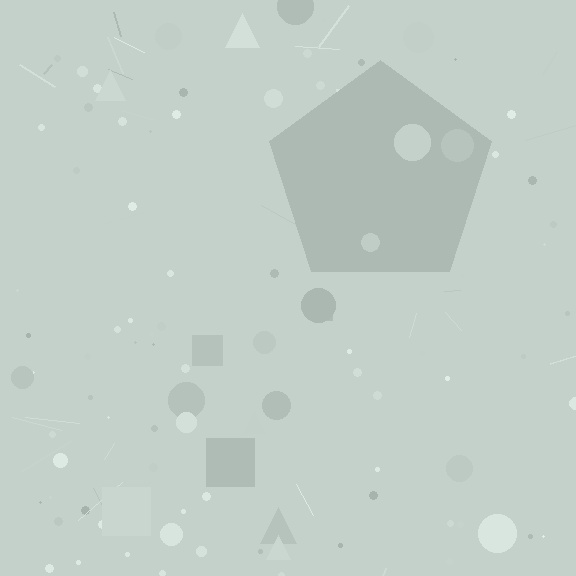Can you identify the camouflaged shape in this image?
The camouflaged shape is a pentagon.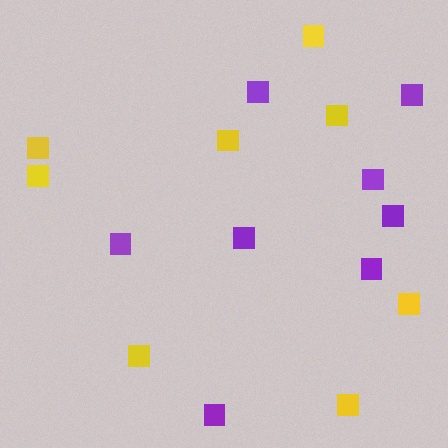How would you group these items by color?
There are 2 groups: one group of purple squares (8) and one group of yellow squares (8).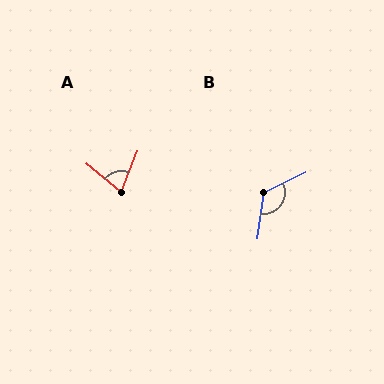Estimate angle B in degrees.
Approximately 123 degrees.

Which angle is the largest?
B, at approximately 123 degrees.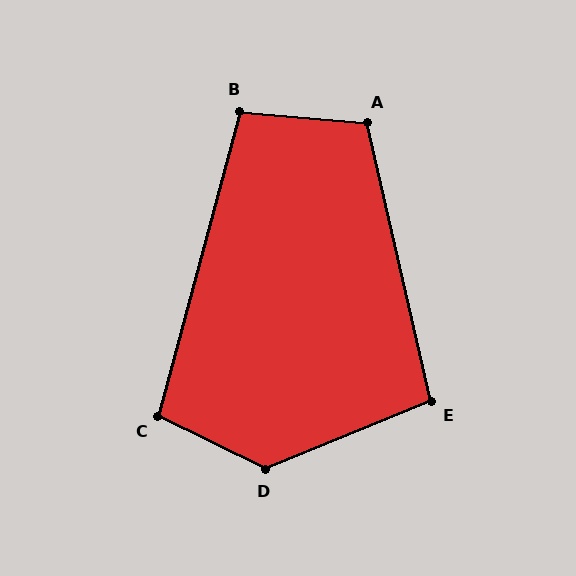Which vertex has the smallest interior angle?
E, at approximately 99 degrees.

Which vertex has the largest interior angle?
D, at approximately 132 degrees.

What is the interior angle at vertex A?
Approximately 108 degrees (obtuse).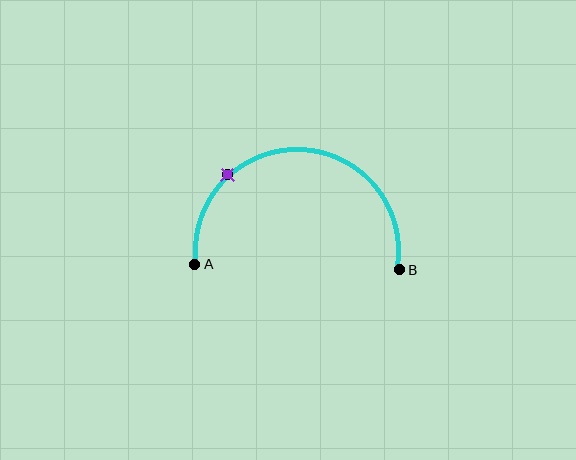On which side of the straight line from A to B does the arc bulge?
The arc bulges above the straight line connecting A and B.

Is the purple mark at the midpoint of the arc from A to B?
No. The purple mark lies on the arc but is closer to endpoint A. The arc midpoint would be at the point on the curve equidistant along the arc from both A and B.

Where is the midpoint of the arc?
The arc midpoint is the point on the curve farthest from the straight line joining A and B. It sits above that line.